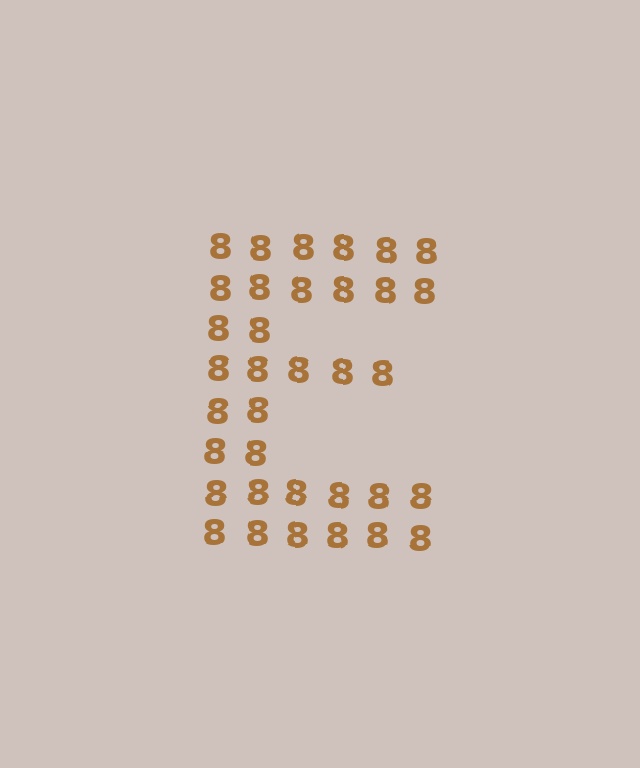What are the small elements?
The small elements are digit 8's.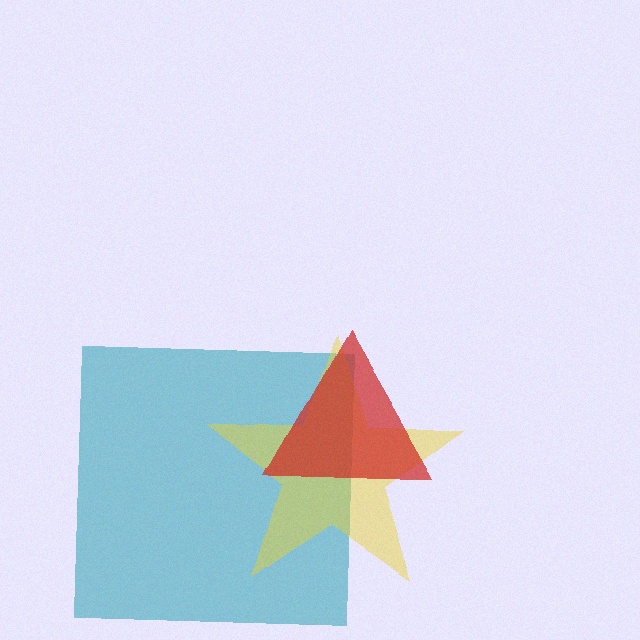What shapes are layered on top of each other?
The layered shapes are: a teal square, a yellow star, a red triangle.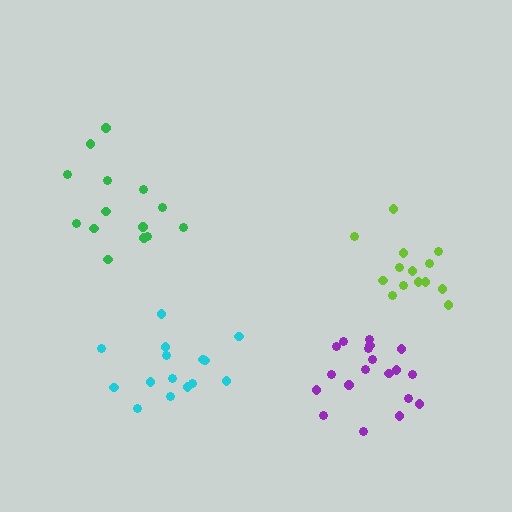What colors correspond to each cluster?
The clusters are colored: purple, lime, cyan, green.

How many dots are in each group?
Group 1: 19 dots, Group 2: 14 dots, Group 3: 15 dots, Group 4: 14 dots (62 total).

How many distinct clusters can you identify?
There are 4 distinct clusters.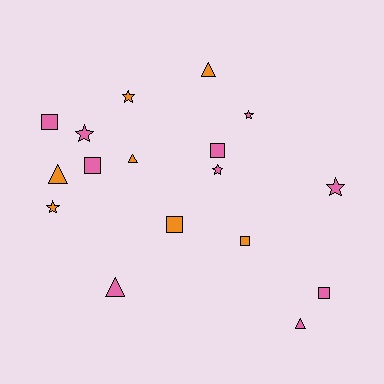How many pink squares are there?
There are 4 pink squares.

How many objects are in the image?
There are 17 objects.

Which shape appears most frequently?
Star, with 6 objects.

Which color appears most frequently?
Pink, with 10 objects.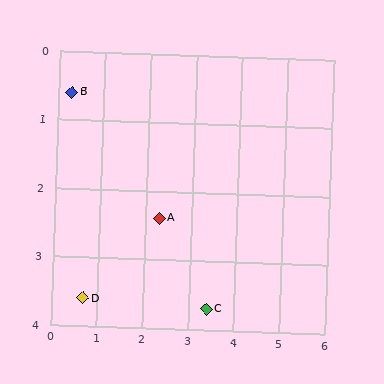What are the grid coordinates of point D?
Point D is at approximately (0.7, 3.6).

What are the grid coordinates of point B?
Point B is at approximately (0.3, 0.6).